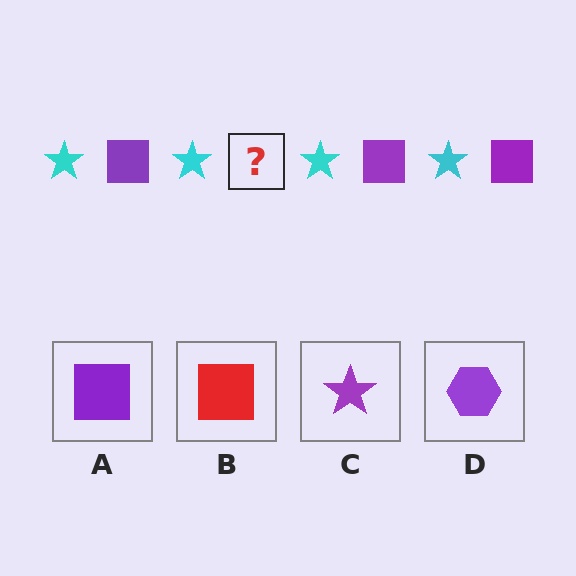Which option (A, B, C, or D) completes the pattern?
A.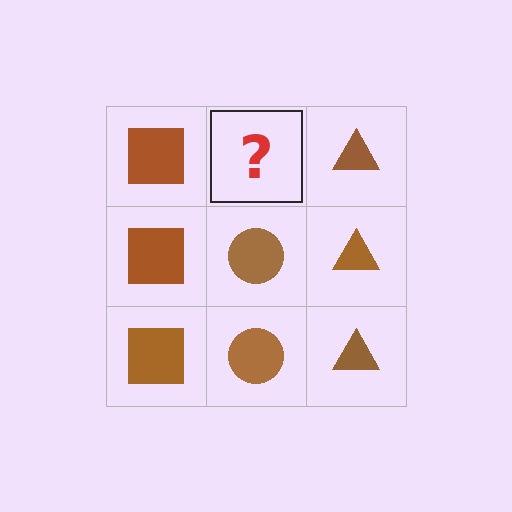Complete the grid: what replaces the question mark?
The question mark should be replaced with a brown circle.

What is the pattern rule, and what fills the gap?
The rule is that each column has a consistent shape. The gap should be filled with a brown circle.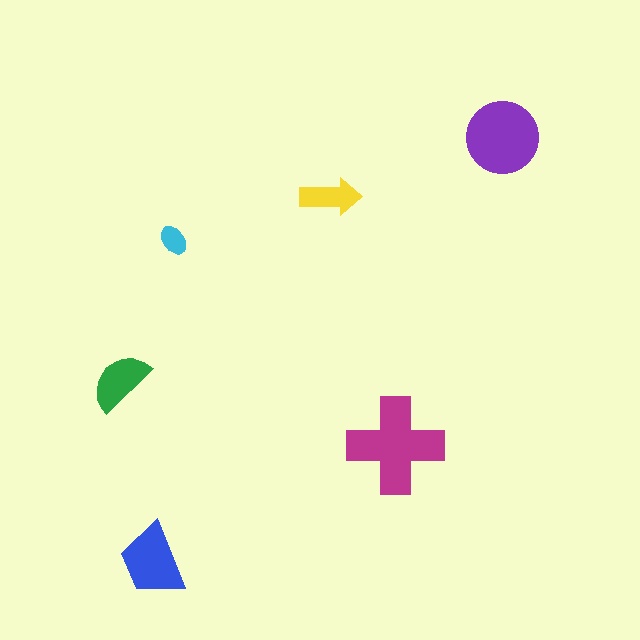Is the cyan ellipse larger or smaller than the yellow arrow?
Smaller.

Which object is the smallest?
The cyan ellipse.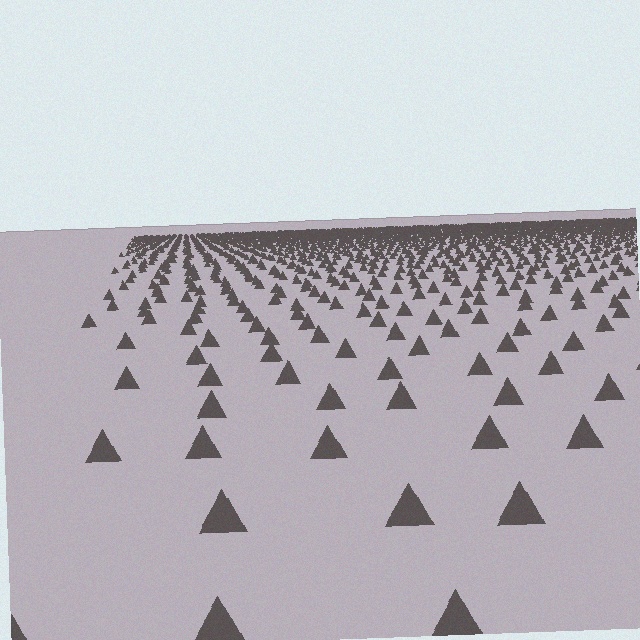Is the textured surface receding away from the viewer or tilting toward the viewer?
The surface is receding away from the viewer. Texture elements get smaller and denser toward the top.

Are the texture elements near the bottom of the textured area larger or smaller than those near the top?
Larger. Near the bottom, elements are closer to the viewer and appear at a bigger on-screen size.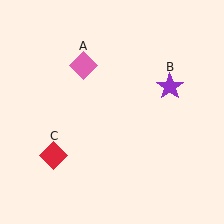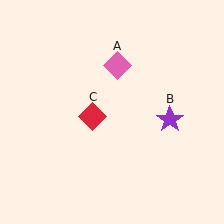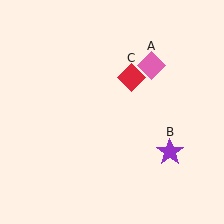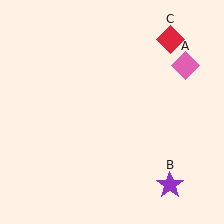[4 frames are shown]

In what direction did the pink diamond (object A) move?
The pink diamond (object A) moved right.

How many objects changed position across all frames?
3 objects changed position: pink diamond (object A), purple star (object B), red diamond (object C).